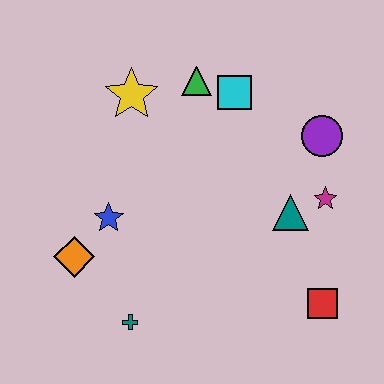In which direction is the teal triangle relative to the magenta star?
The teal triangle is to the left of the magenta star.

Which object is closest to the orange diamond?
The blue star is closest to the orange diamond.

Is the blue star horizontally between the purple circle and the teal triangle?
No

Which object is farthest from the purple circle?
The orange diamond is farthest from the purple circle.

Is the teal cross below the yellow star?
Yes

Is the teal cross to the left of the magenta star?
Yes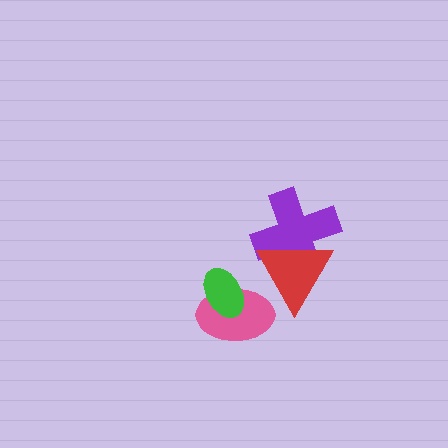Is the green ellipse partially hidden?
No, no other shape covers it.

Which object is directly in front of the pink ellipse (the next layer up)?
The green ellipse is directly in front of the pink ellipse.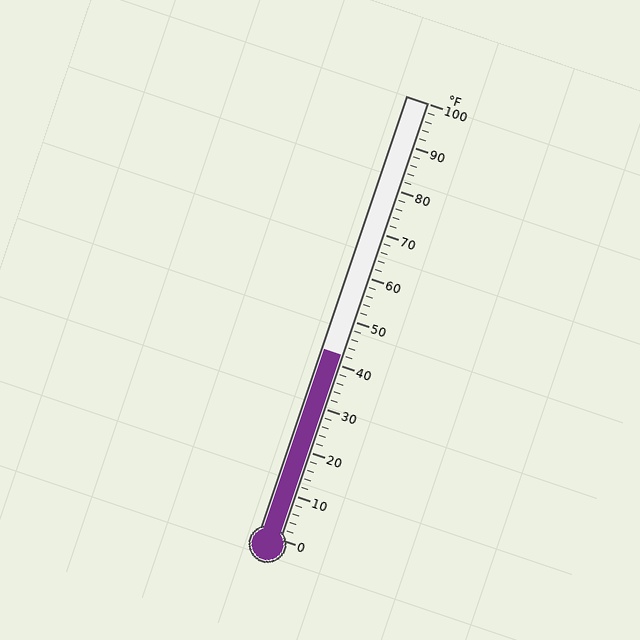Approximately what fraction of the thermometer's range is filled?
The thermometer is filled to approximately 40% of its range.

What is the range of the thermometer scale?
The thermometer scale ranges from 0°F to 100°F.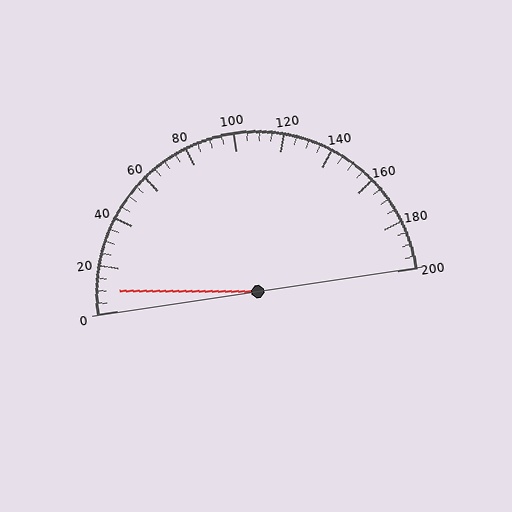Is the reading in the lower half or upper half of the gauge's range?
The reading is in the lower half of the range (0 to 200).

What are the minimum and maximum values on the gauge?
The gauge ranges from 0 to 200.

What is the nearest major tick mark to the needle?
The nearest major tick mark is 0.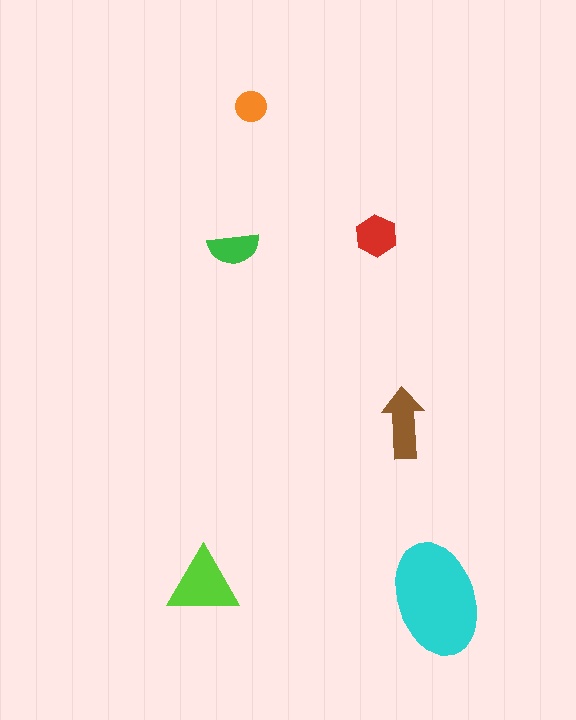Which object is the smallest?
The orange circle.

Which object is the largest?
The cyan ellipse.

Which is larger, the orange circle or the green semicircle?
The green semicircle.